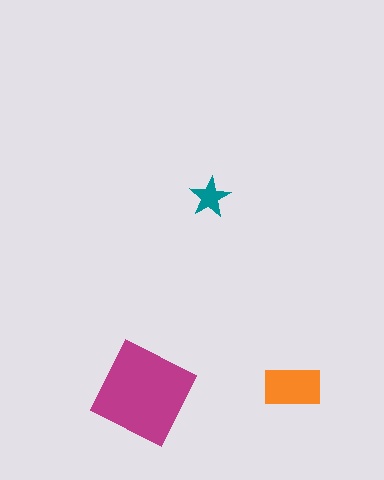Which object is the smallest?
The teal star.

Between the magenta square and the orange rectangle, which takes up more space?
The magenta square.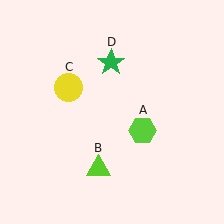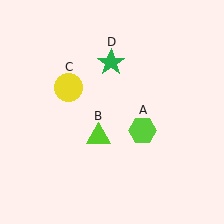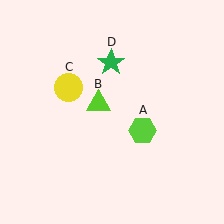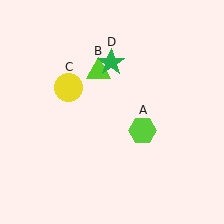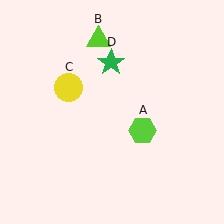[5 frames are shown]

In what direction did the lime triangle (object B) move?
The lime triangle (object B) moved up.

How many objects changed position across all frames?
1 object changed position: lime triangle (object B).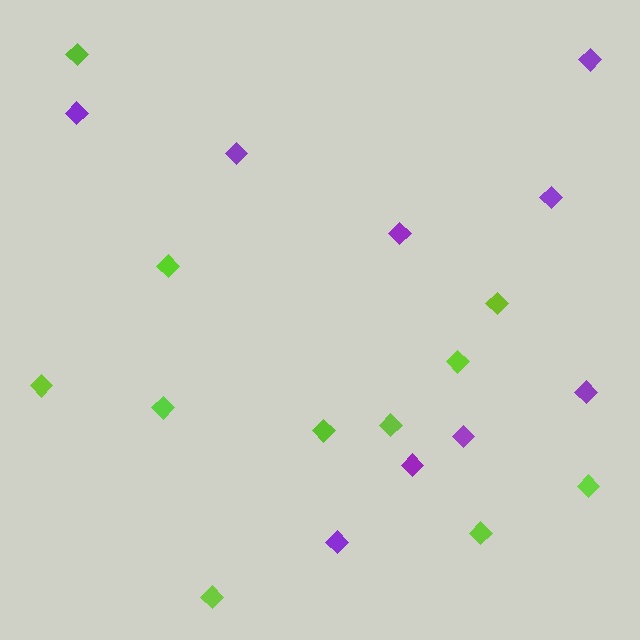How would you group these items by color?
There are 2 groups: one group of lime diamonds (11) and one group of purple diamonds (9).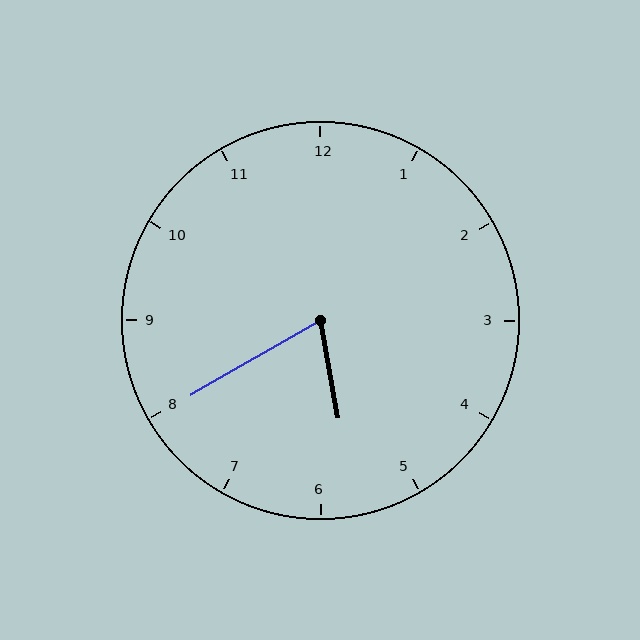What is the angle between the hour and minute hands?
Approximately 70 degrees.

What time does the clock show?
5:40.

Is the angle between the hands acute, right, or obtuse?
It is acute.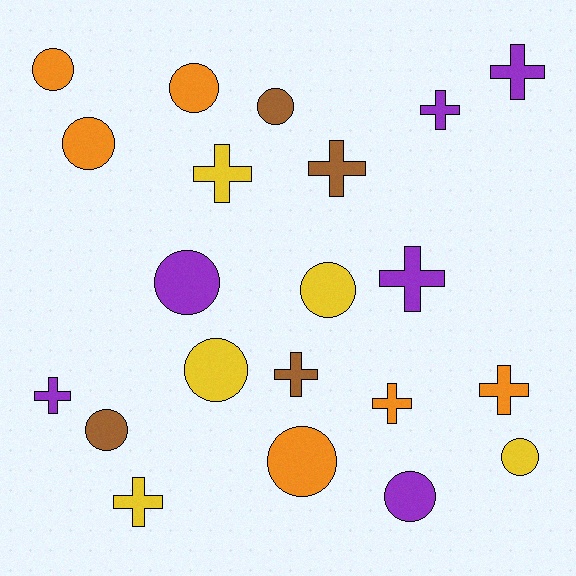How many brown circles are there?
There are 2 brown circles.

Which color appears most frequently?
Purple, with 6 objects.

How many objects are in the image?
There are 21 objects.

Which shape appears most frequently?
Circle, with 11 objects.